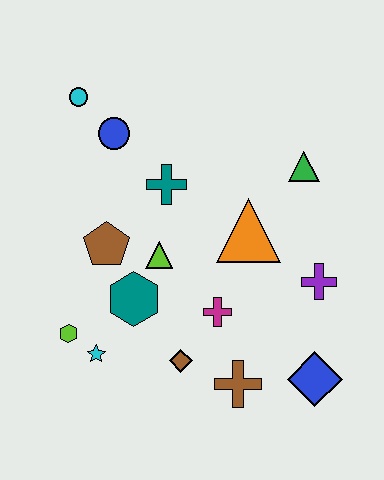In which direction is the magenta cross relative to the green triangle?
The magenta cross is below the green triangle.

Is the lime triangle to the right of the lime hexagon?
Yes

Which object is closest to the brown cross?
The brown diamond is closest to the brown cross.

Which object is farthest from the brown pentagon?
The blue diamond is farthest from the brown pentagon.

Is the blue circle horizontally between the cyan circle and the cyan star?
No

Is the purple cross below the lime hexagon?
No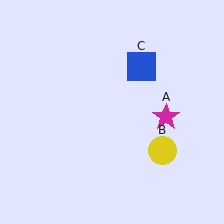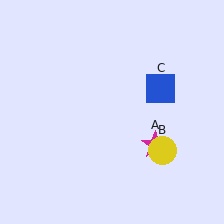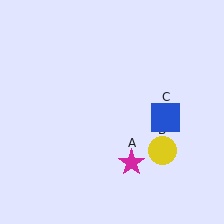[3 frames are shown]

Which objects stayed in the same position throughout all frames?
Yellow circle (object B) remained stationary.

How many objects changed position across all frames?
2 objects changed position: magenta star (object A), blue square (object C).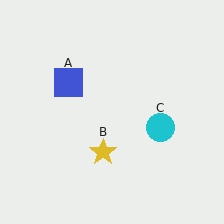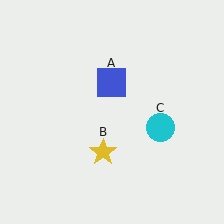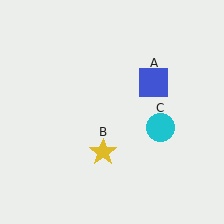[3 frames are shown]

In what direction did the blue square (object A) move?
The blue square (object A) moved right.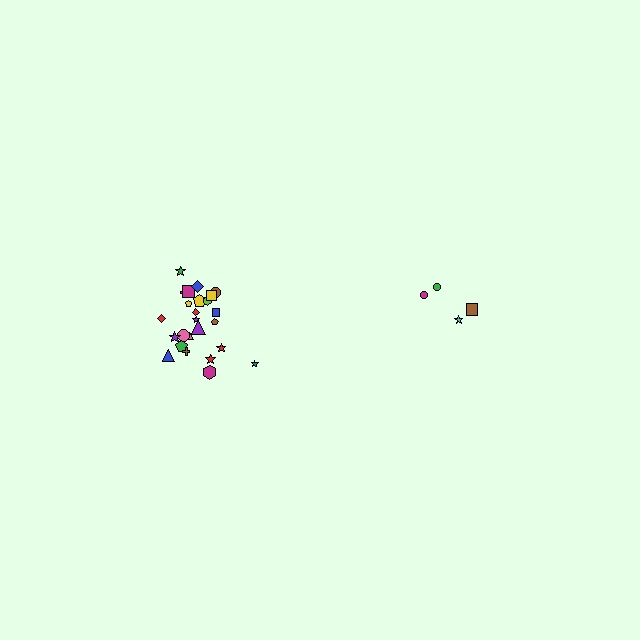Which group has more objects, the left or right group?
The left group.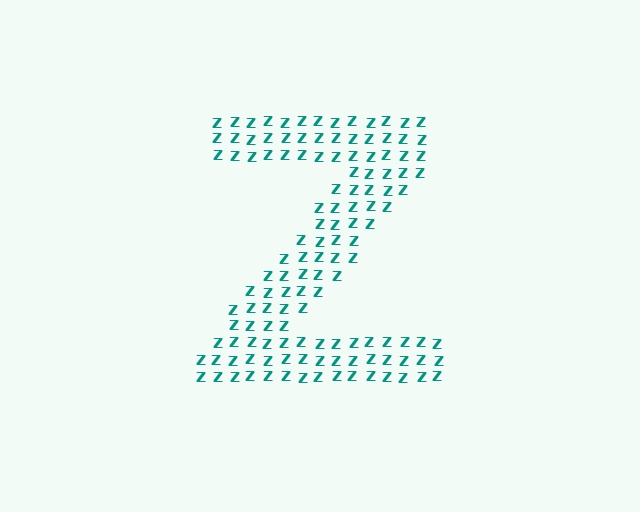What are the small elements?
The small elements are letter Z's.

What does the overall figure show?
The overall figure shows the letter Z.